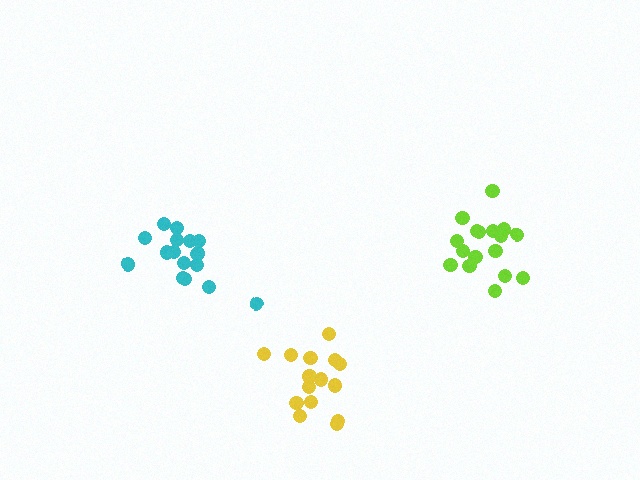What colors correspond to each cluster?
The clusters are colored: yellow, cyan, lime.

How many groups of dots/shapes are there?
There are 3 groups.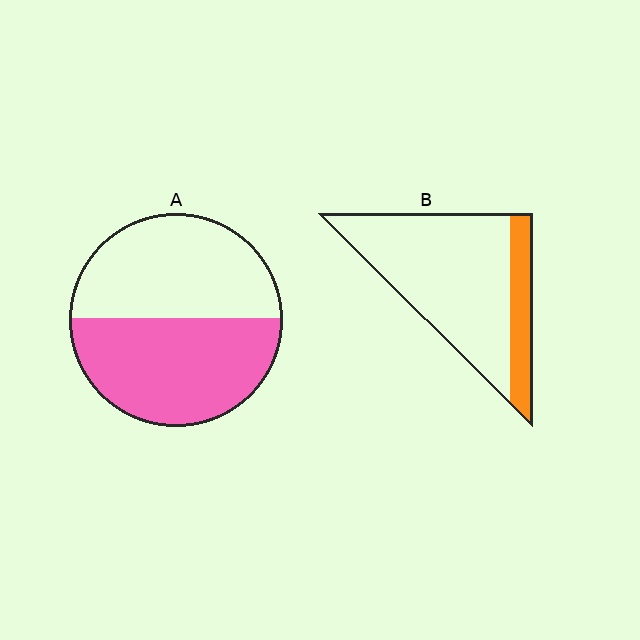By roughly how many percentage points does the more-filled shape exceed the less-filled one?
By roughly 30 percentage points (A over B).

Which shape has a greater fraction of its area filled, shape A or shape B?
Shape A.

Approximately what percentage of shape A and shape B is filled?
A is approximately 50% and B is approximately 20%.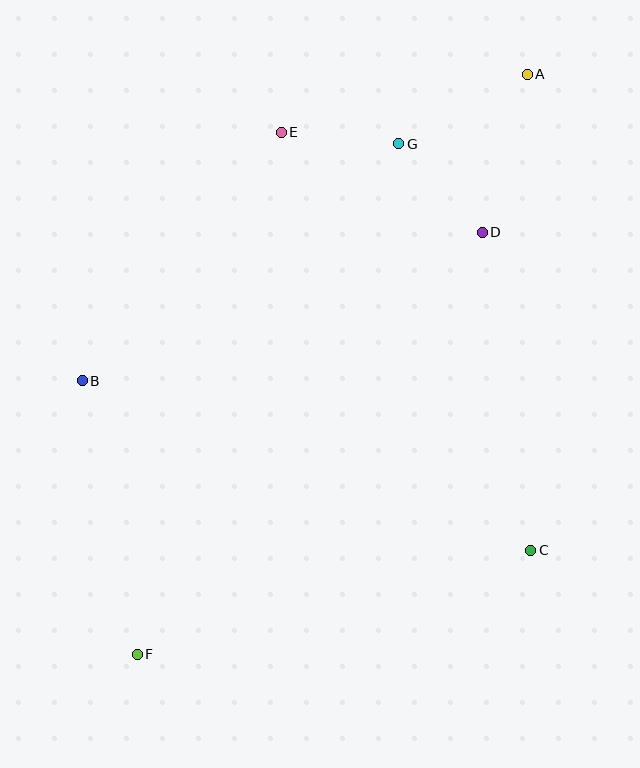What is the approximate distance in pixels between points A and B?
The distance between A and B is approximately 540 pixels.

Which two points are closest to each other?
Points E and G are closest to each other.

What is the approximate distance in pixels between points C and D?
The distance between C and D is approximately 322 pixels.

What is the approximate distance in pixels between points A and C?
The distance between A and C is approximately 476 pixels.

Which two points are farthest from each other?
Points A and F are farthest from each other.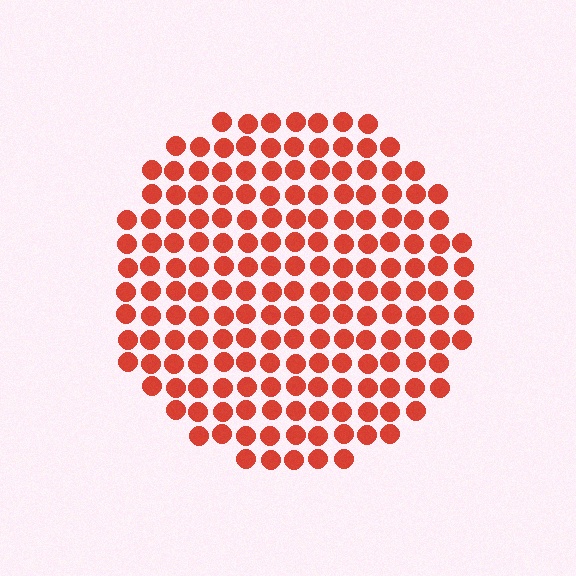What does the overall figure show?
The overall figure shows a circle.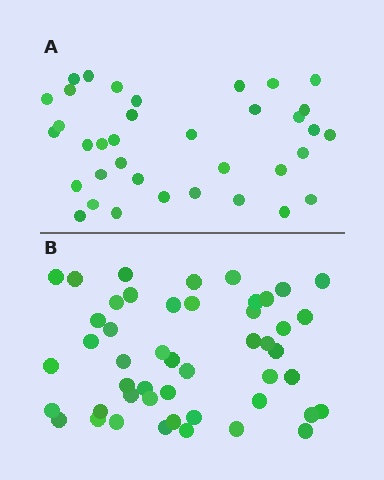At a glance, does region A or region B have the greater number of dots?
Region B (the bottom region) has more dots.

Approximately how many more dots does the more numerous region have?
Region B has roughly 12 or so more dots than region A.